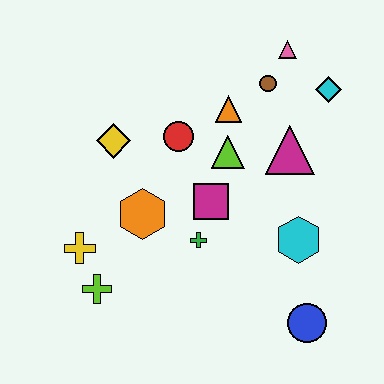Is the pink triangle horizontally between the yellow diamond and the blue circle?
Yes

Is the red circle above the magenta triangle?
Yes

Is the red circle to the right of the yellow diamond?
Yes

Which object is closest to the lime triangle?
The orange triangle is closest to the lime triangle.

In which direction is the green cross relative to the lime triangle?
The green cross is below the lime triangle.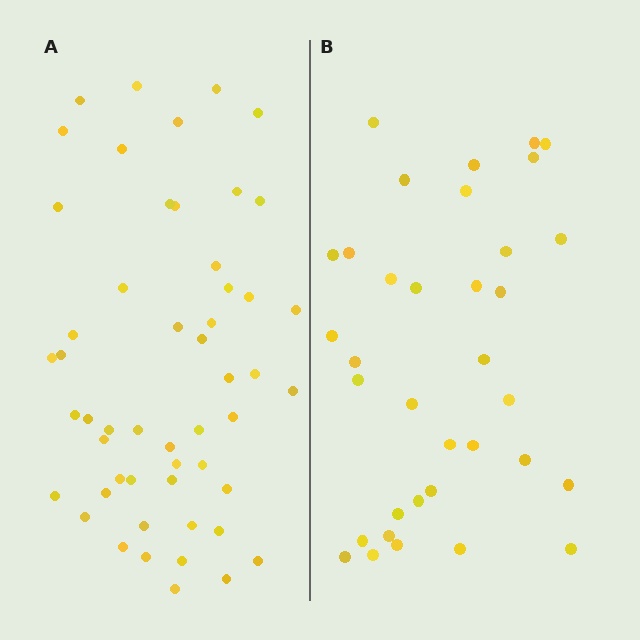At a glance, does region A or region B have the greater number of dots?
Region A (the left region) has more dots.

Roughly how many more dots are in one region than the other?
Region A has approximately 15 more dots than region B.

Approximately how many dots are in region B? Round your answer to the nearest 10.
About 40 dots. (The exact count is 35, which rounds to 40.)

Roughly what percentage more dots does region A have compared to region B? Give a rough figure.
About 50% more.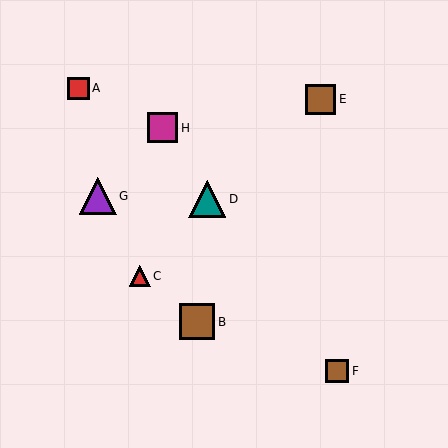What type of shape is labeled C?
Shape C is a red triangle.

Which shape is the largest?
The teal triangle (labeled D) is the largest.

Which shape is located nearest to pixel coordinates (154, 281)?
The red triangle (labeled C) at (140, 276) is nearest to that location.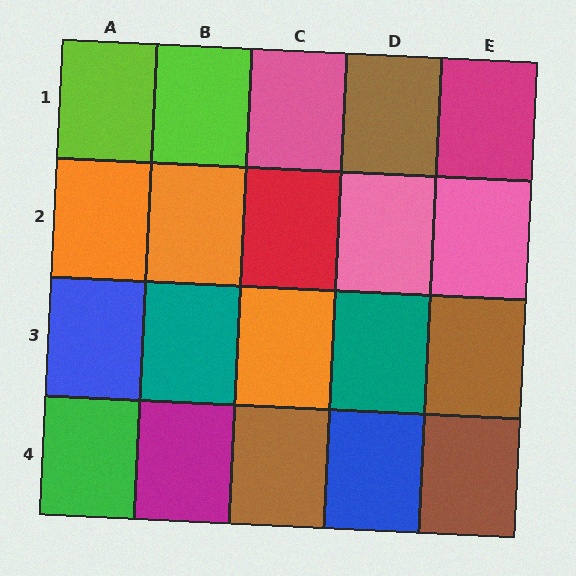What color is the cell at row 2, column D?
Pink.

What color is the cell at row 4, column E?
Brown.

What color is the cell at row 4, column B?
Magenta.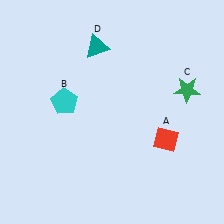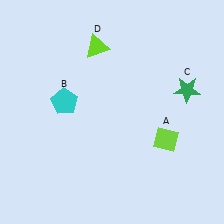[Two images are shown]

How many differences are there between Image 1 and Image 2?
There are 2 differences between the two images.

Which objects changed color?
A changed from red to lime. D changed from teal to lime.